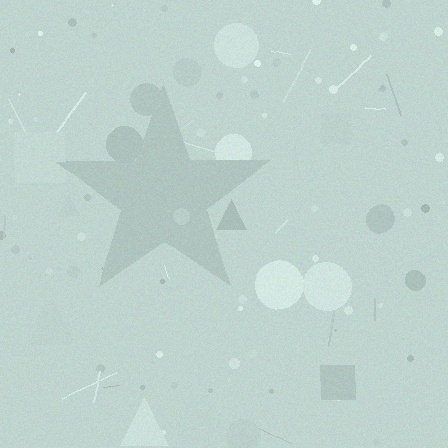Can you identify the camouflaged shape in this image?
The camouflaged shape is a star.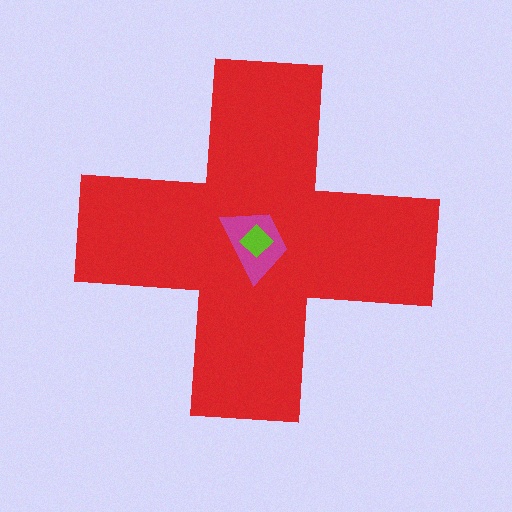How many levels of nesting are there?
3.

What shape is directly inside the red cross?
The magenta trapezoid.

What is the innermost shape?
The lime diamond.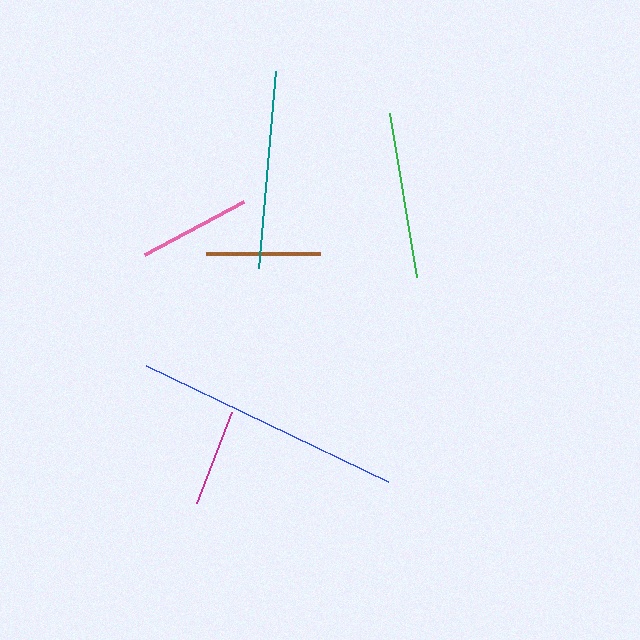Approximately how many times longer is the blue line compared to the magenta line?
The blue line is approximately 2.8 times the length of the magenta line.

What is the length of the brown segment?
The brown segment is approximately 114 pixels long.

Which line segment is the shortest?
The magenta line is the shortest at approximately 97 pixels.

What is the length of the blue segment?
The blue segment is approximately 268 pixels long.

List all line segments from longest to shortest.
From longest to shortest: blue, teal, green, brown, pink, magenta.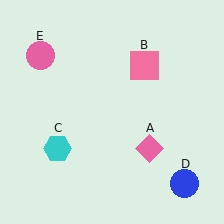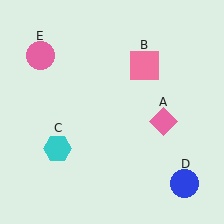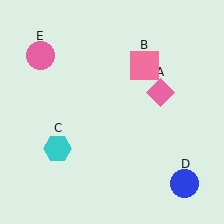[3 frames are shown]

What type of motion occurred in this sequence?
The pink diamond (object A) rotated counterclockwise around the center of the scene.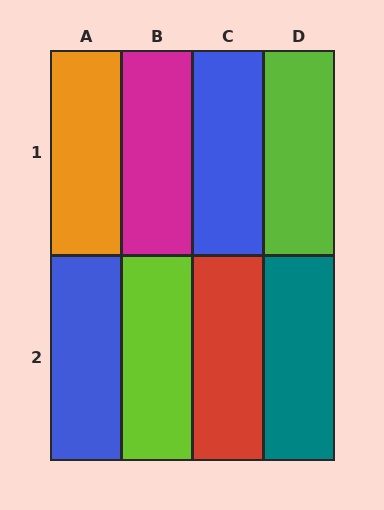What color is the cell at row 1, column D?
Lime.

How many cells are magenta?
1 cell is magenta.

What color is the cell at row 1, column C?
Blue.